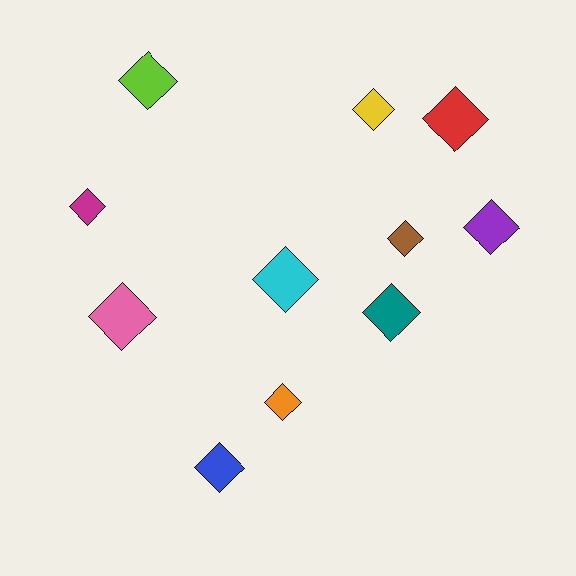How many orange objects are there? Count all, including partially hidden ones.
There is 1 orange object.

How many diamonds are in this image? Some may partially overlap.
There are 11 diamonds.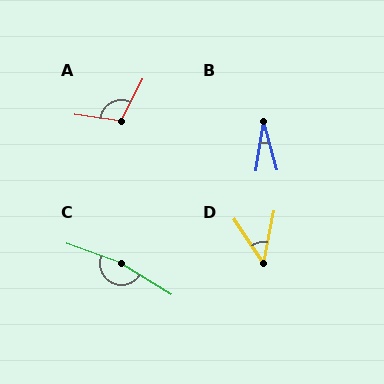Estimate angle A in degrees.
Approximately 109 degrees.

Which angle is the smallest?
B, at approximately 23 degrees.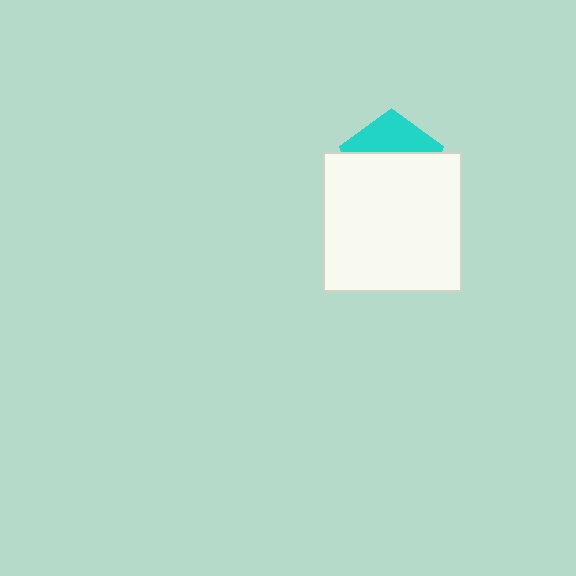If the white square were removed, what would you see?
You would see the complete cyan pentagon.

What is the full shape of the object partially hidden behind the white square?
The partially hidden object is a cyan pentagon.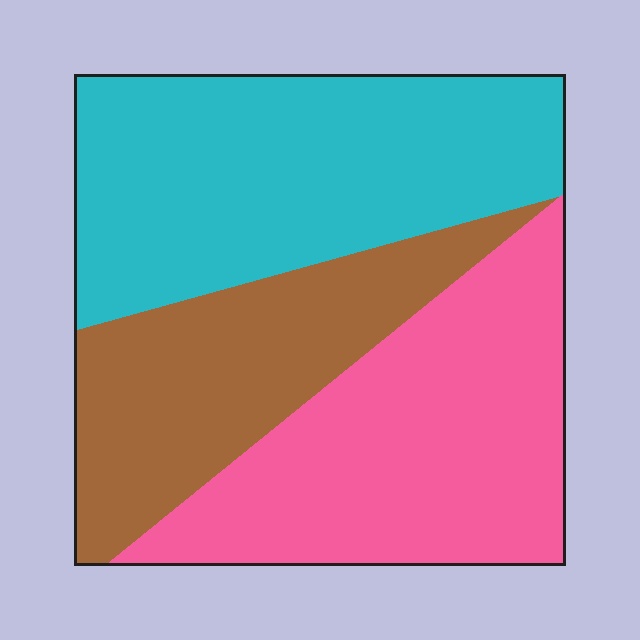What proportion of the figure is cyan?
Cyan takes up about three eighths (3/8) of the figure.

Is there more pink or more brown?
Pink.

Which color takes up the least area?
Brown, at roughly 25%.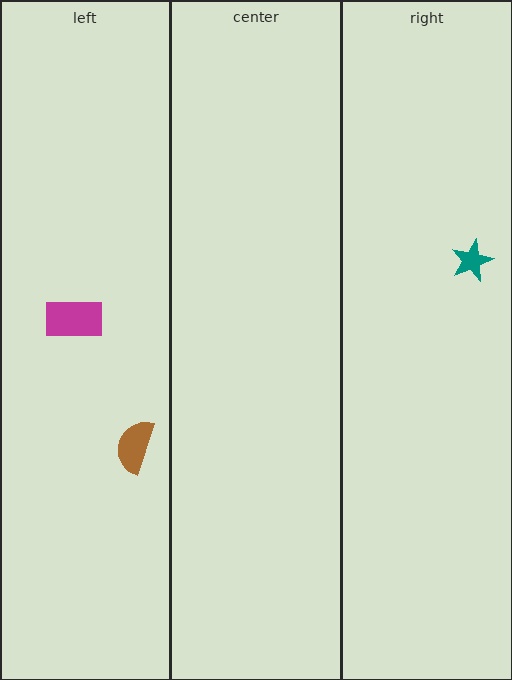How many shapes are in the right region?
1.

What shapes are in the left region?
The magenta rectangle, the brown semicircle.